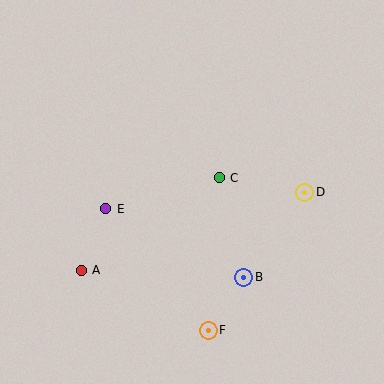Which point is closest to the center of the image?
Point C at (219, 178) is closest to the center.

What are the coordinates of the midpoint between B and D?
The midpoint between B and D is at (274, 235).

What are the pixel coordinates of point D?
Point D is at (305, 193).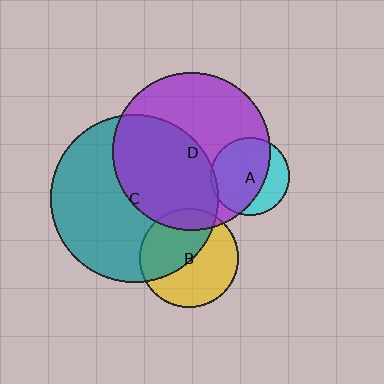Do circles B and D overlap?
Yes.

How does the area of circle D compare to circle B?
Approximately 2.5 times.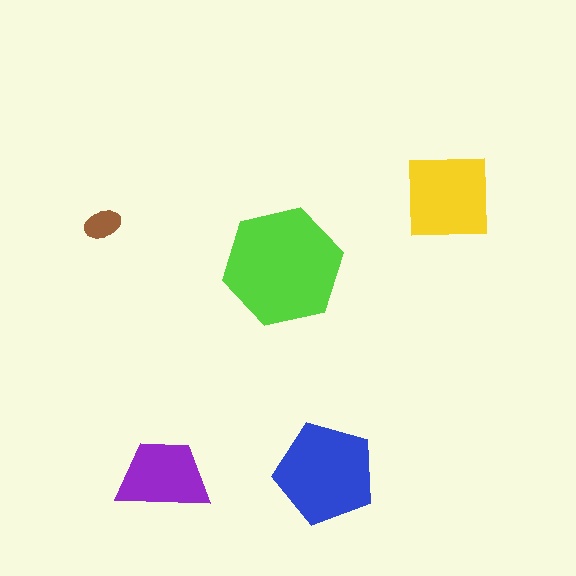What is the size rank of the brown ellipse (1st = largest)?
5th.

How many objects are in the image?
There are 5 objects in the image.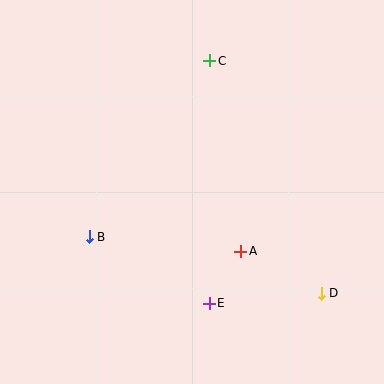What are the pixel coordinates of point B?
Point B is at (89, 237).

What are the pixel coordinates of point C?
Point C is at (210, 61).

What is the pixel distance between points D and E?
The distance between D and E is 113 pixels.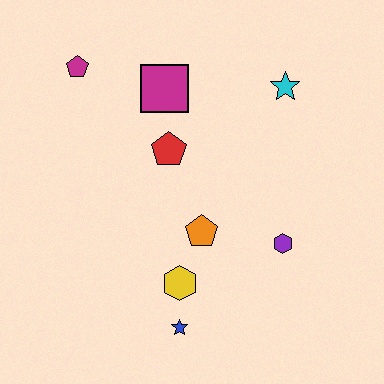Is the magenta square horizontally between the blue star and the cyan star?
No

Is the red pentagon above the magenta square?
No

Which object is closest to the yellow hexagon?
The blue star is closest to the yellow hexagon.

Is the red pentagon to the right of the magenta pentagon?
Yes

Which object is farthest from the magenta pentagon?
The blue star is farthest from the magenta pentagon.